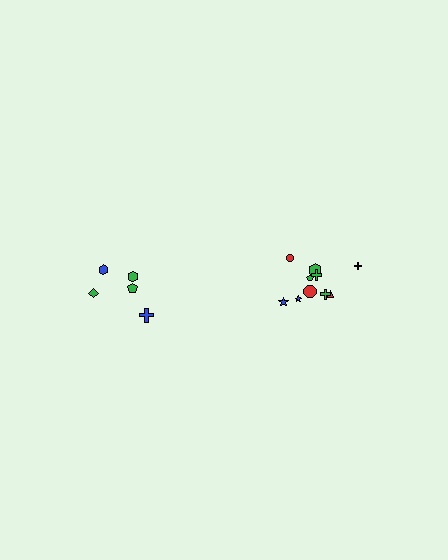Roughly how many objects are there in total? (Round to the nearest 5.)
Roughly 15 objects in total.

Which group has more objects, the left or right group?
The right group.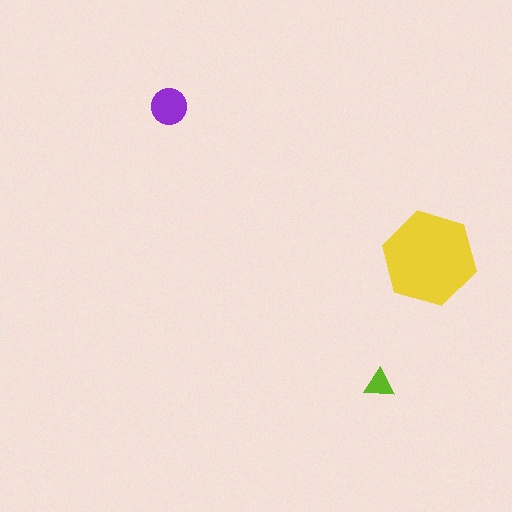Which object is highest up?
The purple circle is topmost.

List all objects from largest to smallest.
The yellow hexagon, the purple circle, the lime triangle.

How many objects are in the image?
There are 3 objects in the image.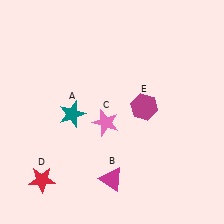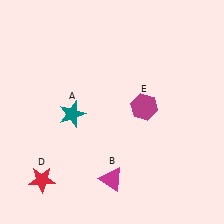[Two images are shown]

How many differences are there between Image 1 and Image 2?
There is 1 difference between the two images.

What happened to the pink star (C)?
The pink star (C) was removed in Image 2. It was in the bottom-left area of Image 1.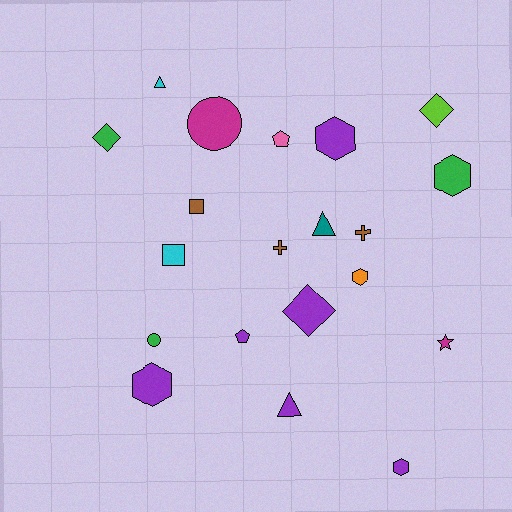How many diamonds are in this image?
There are 3 diamonds.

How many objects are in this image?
There are 20 objects.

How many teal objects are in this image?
There is 1 teal object.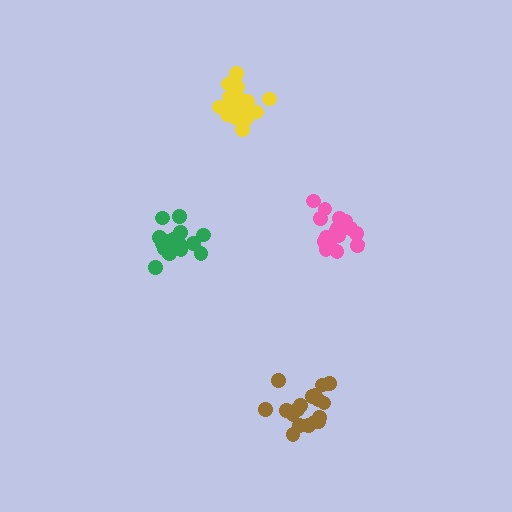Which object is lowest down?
The brown cluster is bottommost.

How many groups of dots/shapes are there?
There are 4 groups.